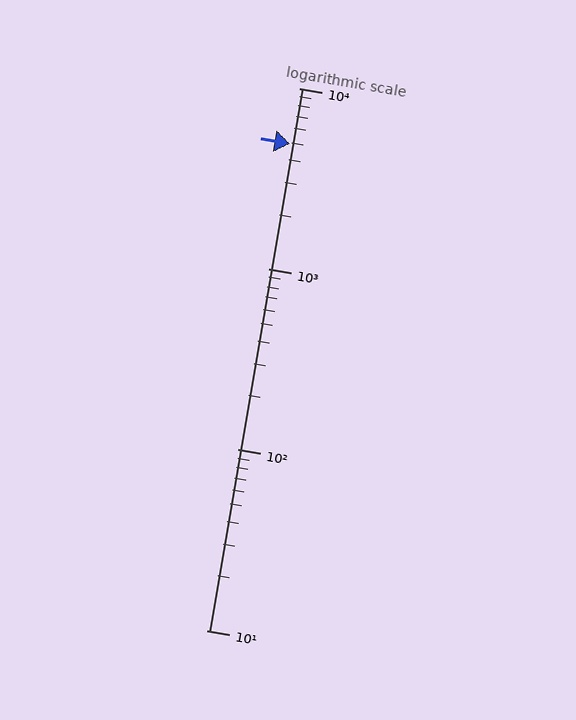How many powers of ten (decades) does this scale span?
The scale spans 3 decades, from 10 to 10000.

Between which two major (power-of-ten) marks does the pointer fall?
The pointer is between 1000 and 10000.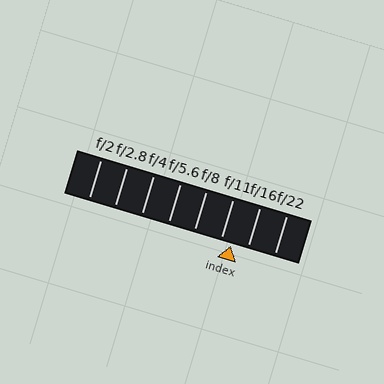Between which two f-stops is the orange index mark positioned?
The index mark is between f/11 and f/16.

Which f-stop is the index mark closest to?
The index mark is closest to f/11.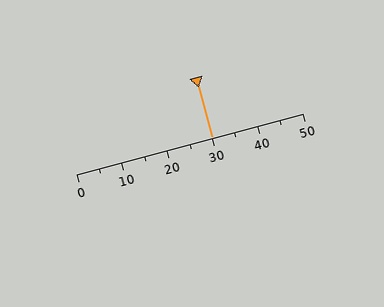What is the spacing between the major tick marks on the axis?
The major ticks are spaced 10 apart.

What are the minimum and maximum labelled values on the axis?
The axis runs from 0 to 50.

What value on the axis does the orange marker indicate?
The marker indicates approximately 30.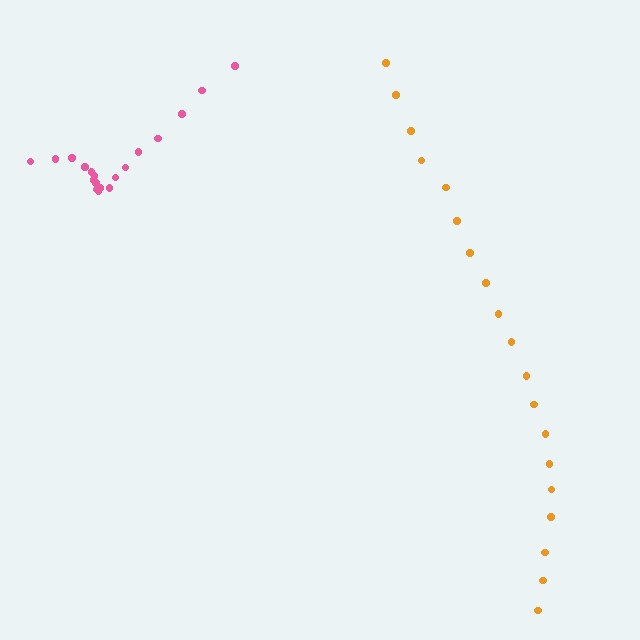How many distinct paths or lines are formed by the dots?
There are 2 distinct paths.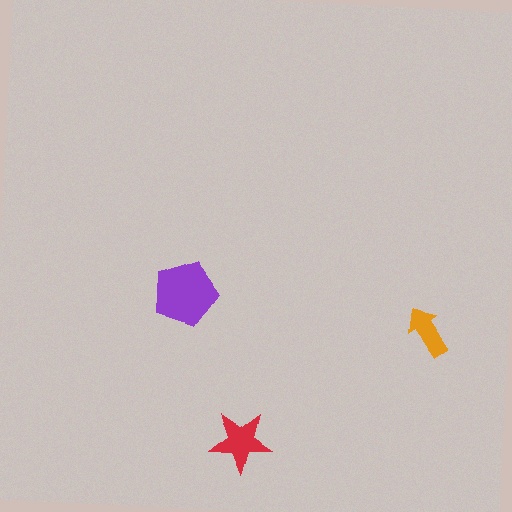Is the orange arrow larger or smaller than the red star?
Smaller.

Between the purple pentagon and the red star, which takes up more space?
The purple pentagon.